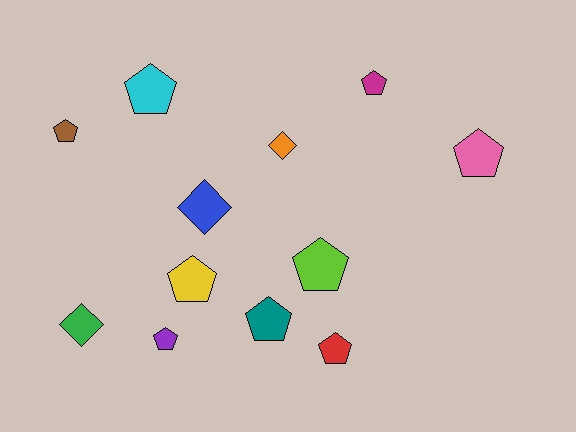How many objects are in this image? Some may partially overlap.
There are 12 objects.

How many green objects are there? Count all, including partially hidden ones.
There is 1 green object.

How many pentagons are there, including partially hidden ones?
There are 9 pentagons.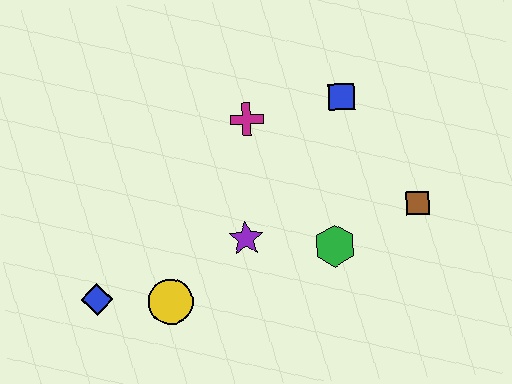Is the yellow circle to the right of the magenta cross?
No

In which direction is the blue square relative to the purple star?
The blue square is above the purple star.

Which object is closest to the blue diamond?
The yellow circle is closest to the blue diamond.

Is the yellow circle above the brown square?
No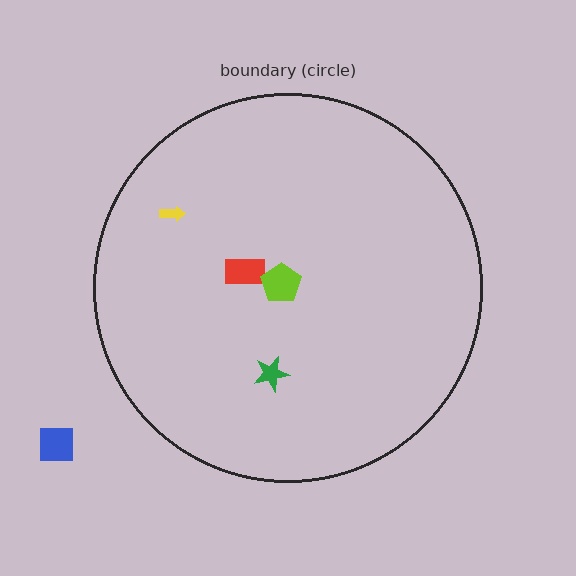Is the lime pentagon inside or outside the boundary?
Inside.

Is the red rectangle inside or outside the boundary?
Inside.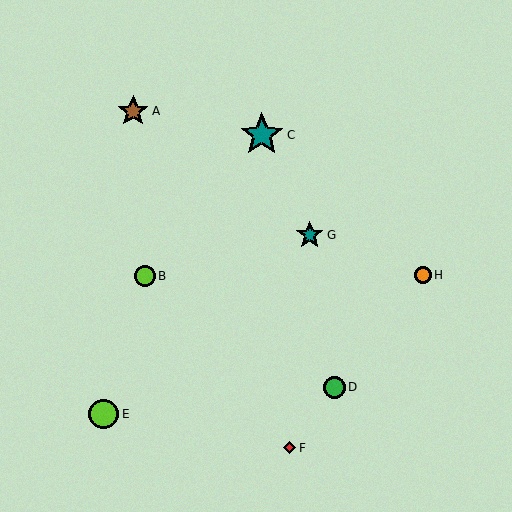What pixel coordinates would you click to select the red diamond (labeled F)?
Click at (290, 448) to select the red diamond F.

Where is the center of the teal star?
The center of the teal star is at (310, 235).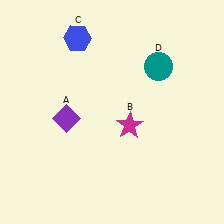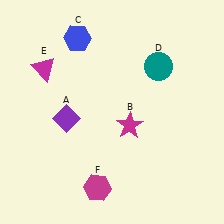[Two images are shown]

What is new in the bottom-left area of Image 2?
A magenta hexagon (F) was added in the bottom-left area of Image 2.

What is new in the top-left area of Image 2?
A magenta triangle (E) was added in the top-left area of Image 2.